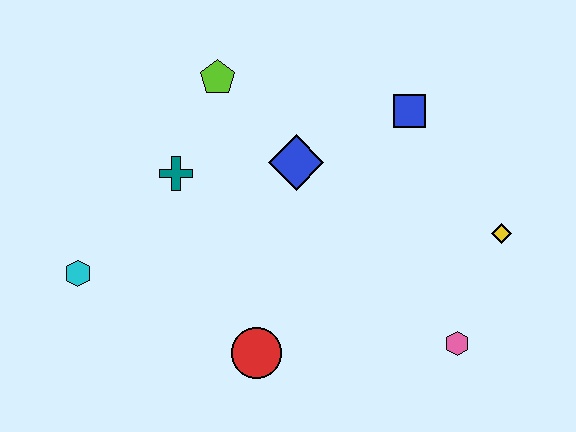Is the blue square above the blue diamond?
Yes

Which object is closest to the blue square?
The blue diamond is closest to the blue square.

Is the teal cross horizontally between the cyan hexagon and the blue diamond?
Yes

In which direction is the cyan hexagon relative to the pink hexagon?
The cyan hexagon is to the left of the pink hexagon.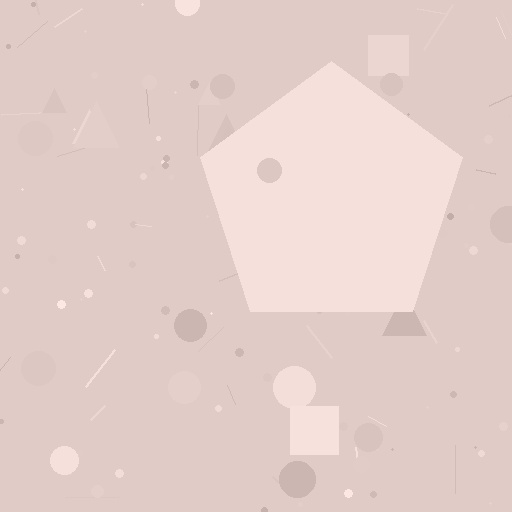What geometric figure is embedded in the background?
A pentagon is embedded in the background.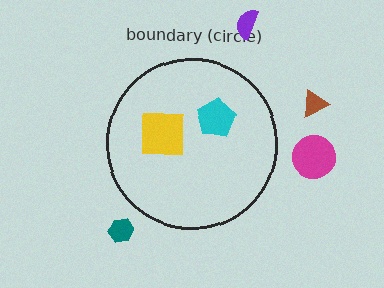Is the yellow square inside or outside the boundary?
Inside.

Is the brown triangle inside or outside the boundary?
Outside.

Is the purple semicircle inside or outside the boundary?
Outside.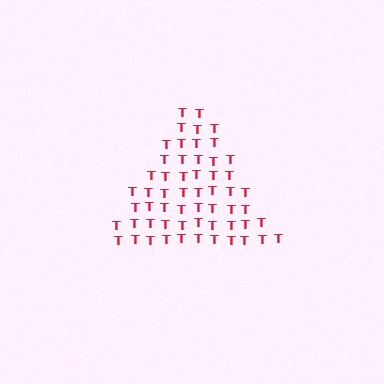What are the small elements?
The small elements are letter T's.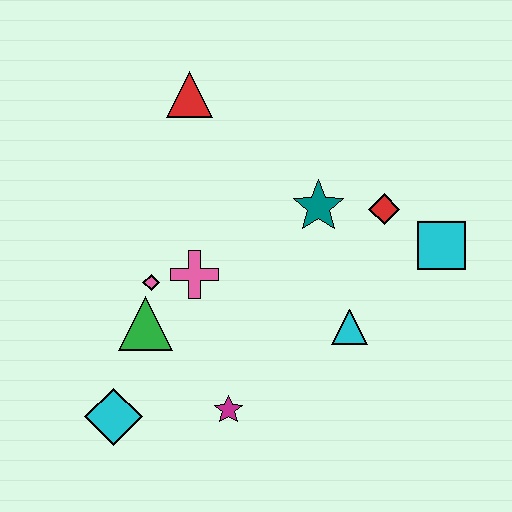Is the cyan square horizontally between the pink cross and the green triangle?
No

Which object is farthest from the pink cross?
The cyan square is farthest from the pink cross.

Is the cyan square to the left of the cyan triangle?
No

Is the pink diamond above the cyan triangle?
Yes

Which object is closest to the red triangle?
The teal star is closest to the red triangle.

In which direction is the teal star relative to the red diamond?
The teal star is to the left of the red diamond.